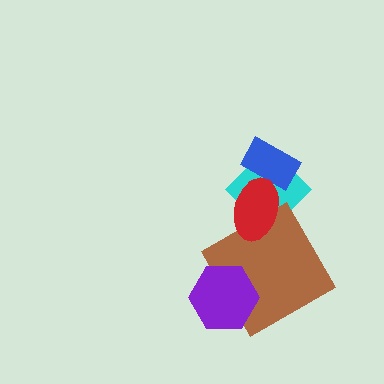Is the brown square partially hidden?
Yes, it is partially covered by another shape.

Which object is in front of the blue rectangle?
The red ellipse is in front of the blue rectangle.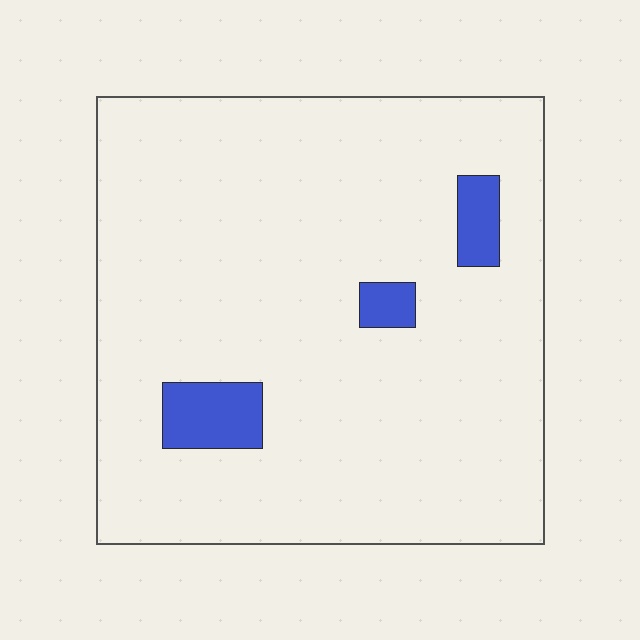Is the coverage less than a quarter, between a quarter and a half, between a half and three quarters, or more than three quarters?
Less than a quarter.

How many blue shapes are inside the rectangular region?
3.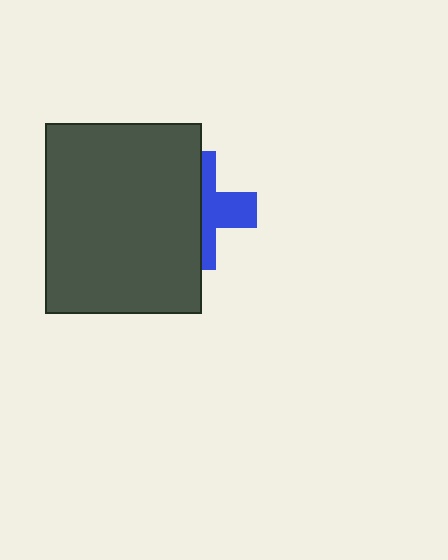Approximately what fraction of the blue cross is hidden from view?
Roughly 56% of the blue cross is hidden behind the dark gray rectangle.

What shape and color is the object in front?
The object in front is a dark gray rectangle.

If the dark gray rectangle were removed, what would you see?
You would see the complete blue cross.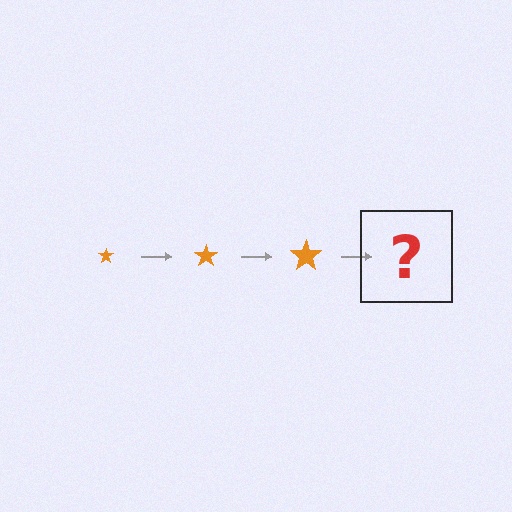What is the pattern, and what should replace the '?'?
The pattern is that the star gets progressively larger each step. The '?' should be an orange star, larger than the previous one.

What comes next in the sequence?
The next element should be an orange star, larger than the previous one.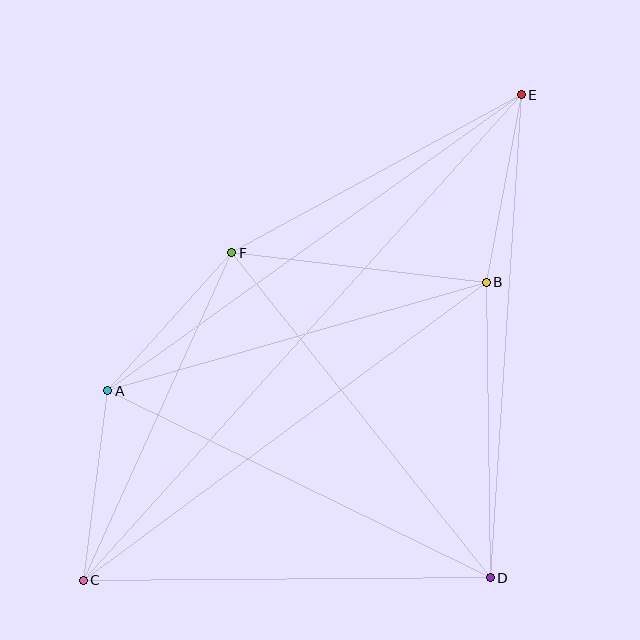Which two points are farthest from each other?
Points C and E are farthest from each other.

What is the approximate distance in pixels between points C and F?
The distance between C and F is approximately 360 pixels.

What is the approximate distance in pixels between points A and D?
The distance between A and D is approximately 426 pixels.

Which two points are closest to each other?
Points A and F are closest to each other.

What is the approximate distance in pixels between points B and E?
The distance between B and E is approximately 191 pixels.